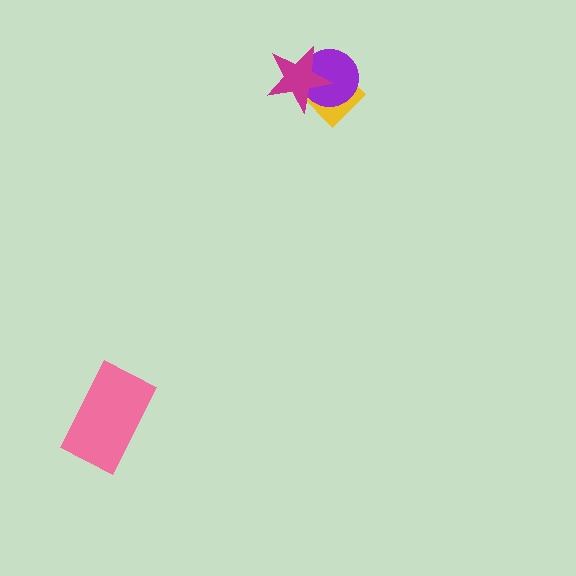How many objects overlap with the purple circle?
2 objects overlap with the purple circle.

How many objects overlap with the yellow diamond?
2 objects overlap with the yellow diamond.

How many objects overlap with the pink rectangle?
0 objects overlap with the pink rectangle.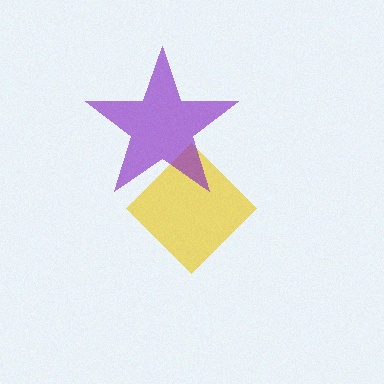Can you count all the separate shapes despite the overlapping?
Yes, there are 2 separate shapes.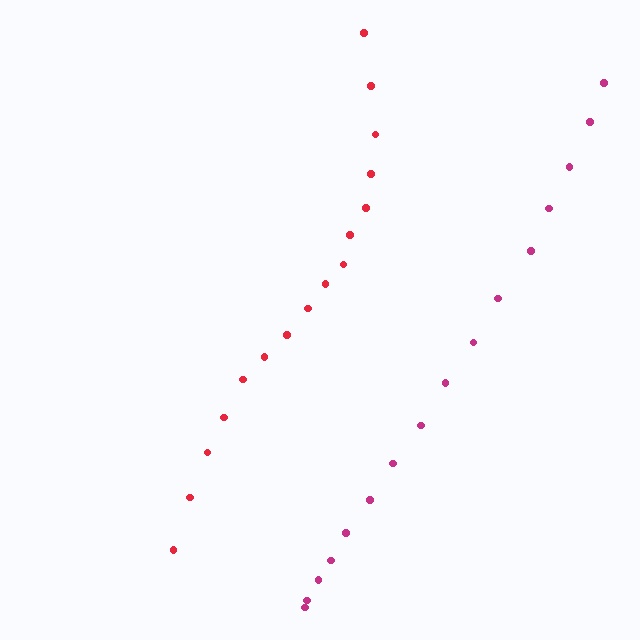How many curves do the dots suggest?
There are 2 distinct paths.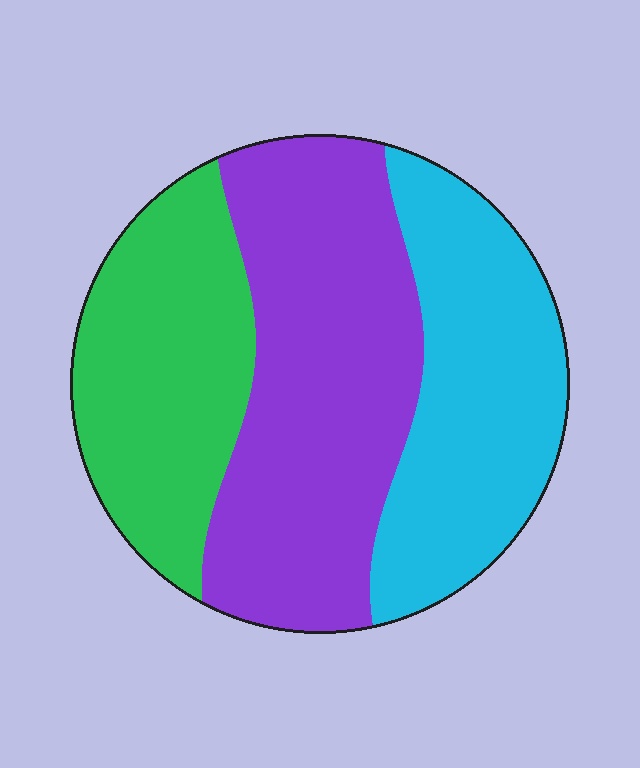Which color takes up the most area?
Purple, at roughly 40%.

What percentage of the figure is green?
Green covers roughly 30% of the figure.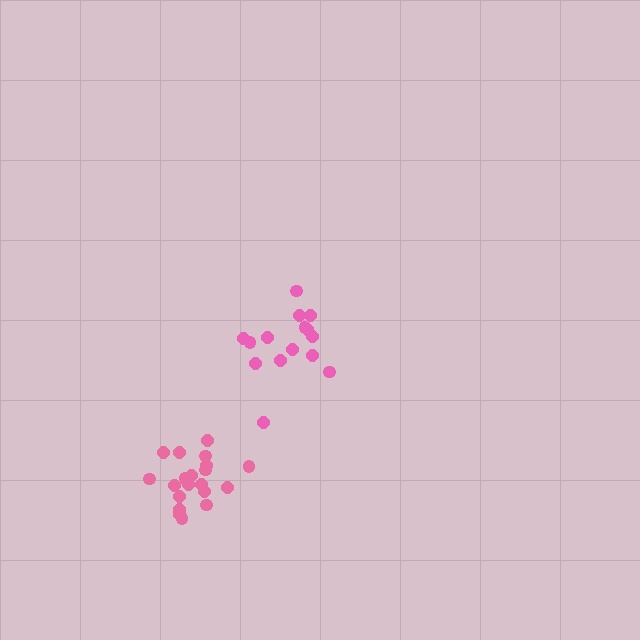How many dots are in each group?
Group 1: 20 dots, Group 2: 15 dots (35 total).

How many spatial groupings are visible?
There are 2 spatial groupings.